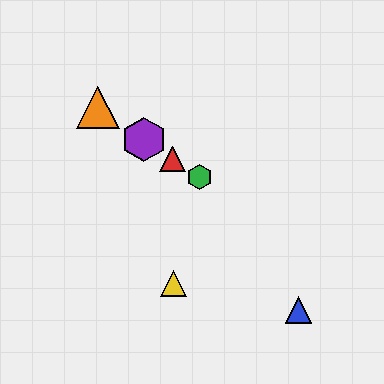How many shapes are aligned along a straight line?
4 shapes (the red triangle, the green hexagon, the purple hexagon, the orange triangle) are aligned along a straight line.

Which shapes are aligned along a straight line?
The red triangle, the green hexagon, the purple hexagon, the orange triangle are aligned along a straight line.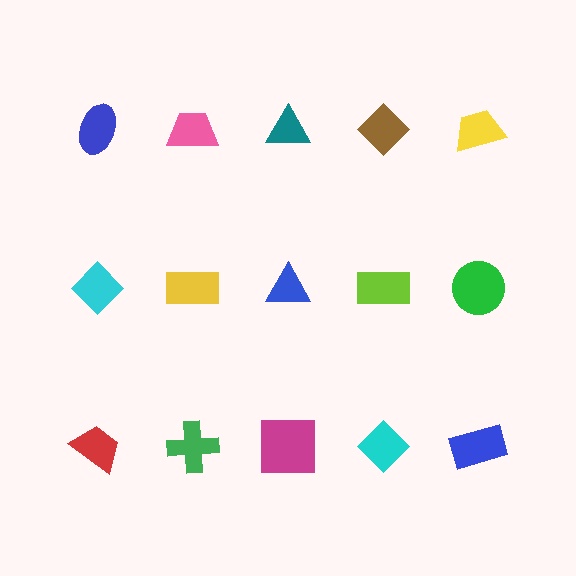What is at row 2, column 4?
A lime rectangle.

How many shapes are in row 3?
5 shapes.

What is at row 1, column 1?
A blue ellipse.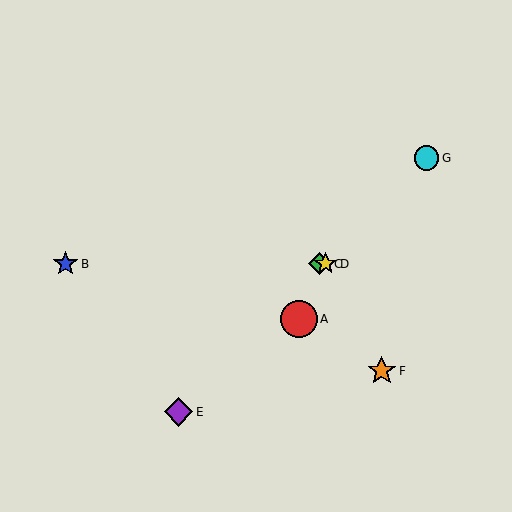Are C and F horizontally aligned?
No, C is at y≈264 and F is at y≈371.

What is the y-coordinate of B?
Object B is at y≈264.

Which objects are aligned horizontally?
Objects B, C, D are aligned horizontally.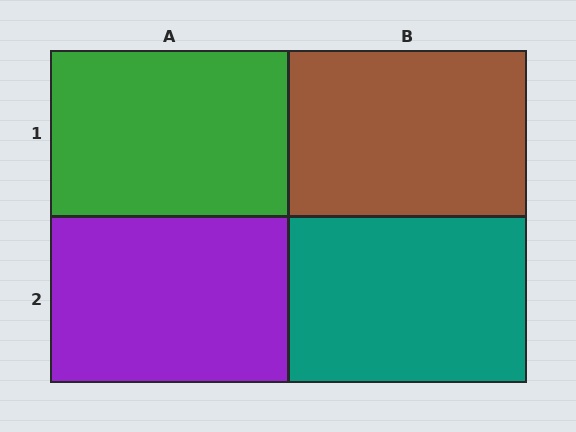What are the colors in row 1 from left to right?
Green, brown.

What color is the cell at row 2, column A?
Purple.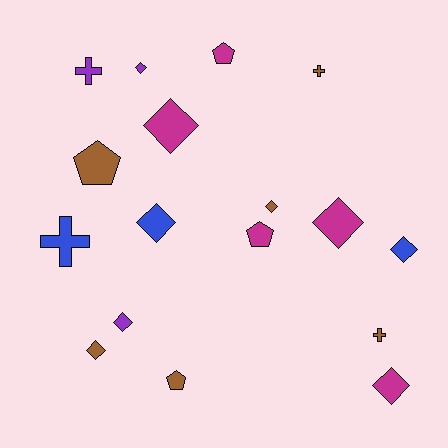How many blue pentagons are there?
There are no blue pentagons.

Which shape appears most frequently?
Diamond, with 9 objects.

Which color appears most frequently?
Brown, with 6 objects.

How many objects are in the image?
There are 17 objects.